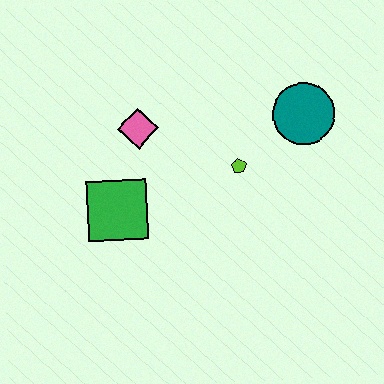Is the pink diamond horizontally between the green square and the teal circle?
Yes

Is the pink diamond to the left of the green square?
No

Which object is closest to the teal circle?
The lime pentagon is closest to the teal circle.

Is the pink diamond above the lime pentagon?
Yes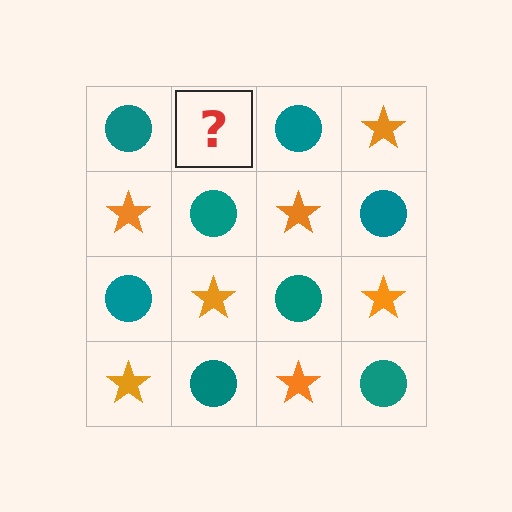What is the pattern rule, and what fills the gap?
The rule is that it alternates teal circle and orange star in a checkerboard pattern. The gap should be filled with an orange star.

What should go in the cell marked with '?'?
The missing cell should contain an orange star.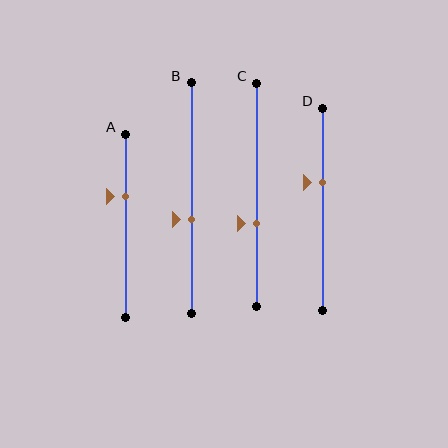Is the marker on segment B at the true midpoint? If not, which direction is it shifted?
No, the marker on segment B is shifted downward by about 9% of the segment length.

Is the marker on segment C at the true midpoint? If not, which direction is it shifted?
No, the marker on segment C is shifted downward by about 12% of the segment length.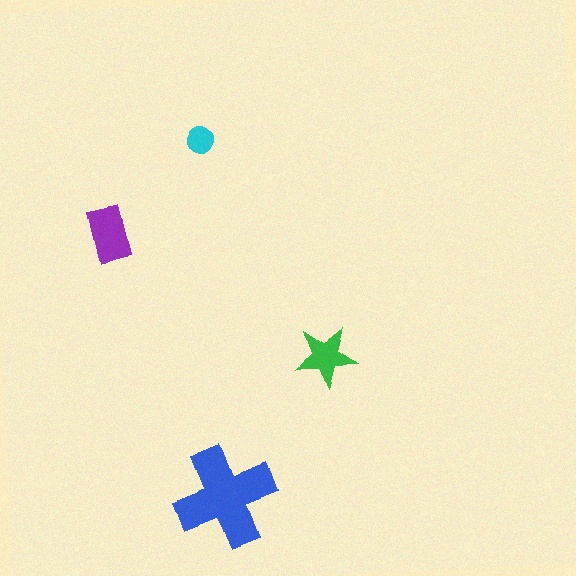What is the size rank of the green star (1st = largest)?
3rd.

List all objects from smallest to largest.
The cyan circle, the green star, the purple rectangle, the blue cross.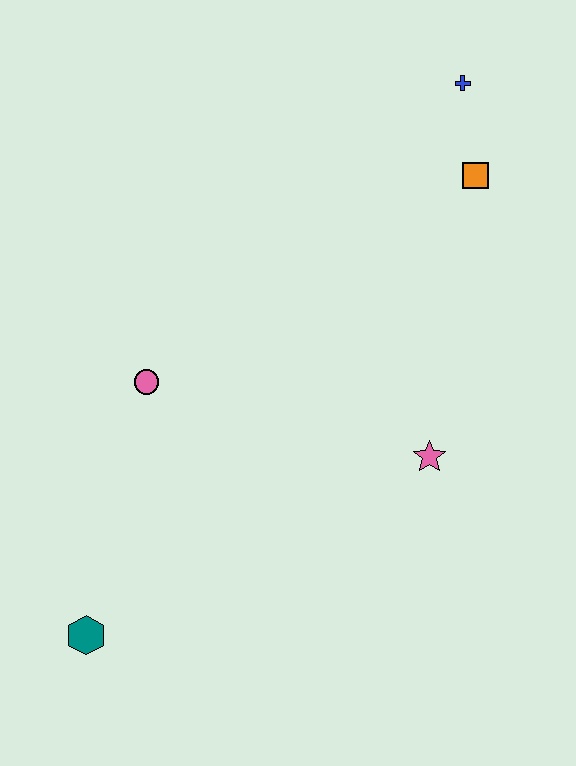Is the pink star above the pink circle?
No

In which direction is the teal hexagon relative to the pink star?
The teal hexagon is to the left of the pink star.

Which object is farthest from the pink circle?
The blue cross is farthest from the pink circle.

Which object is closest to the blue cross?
The orange square is closest to the blue cross.